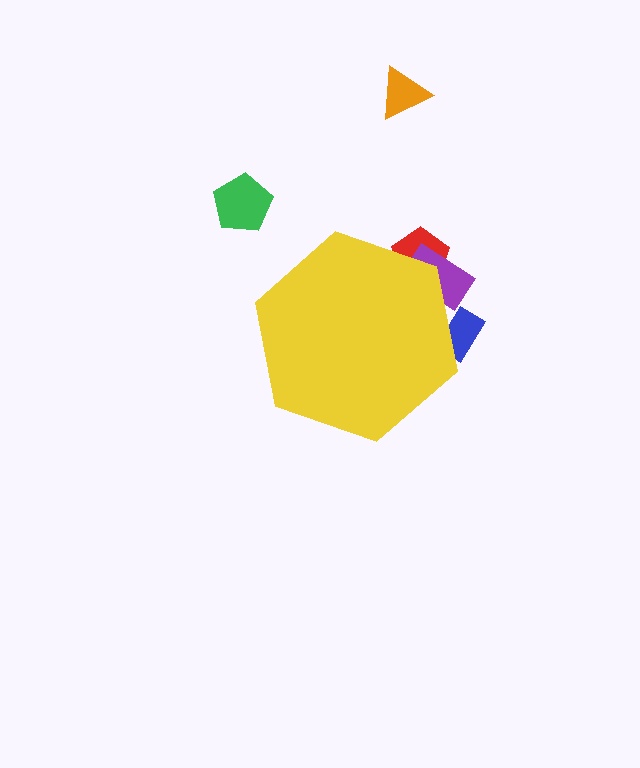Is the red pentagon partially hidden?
Yes, the red pentagon is partially hidden behind the yellow hexagon.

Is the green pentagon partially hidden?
No, the green pentagon is fully visible.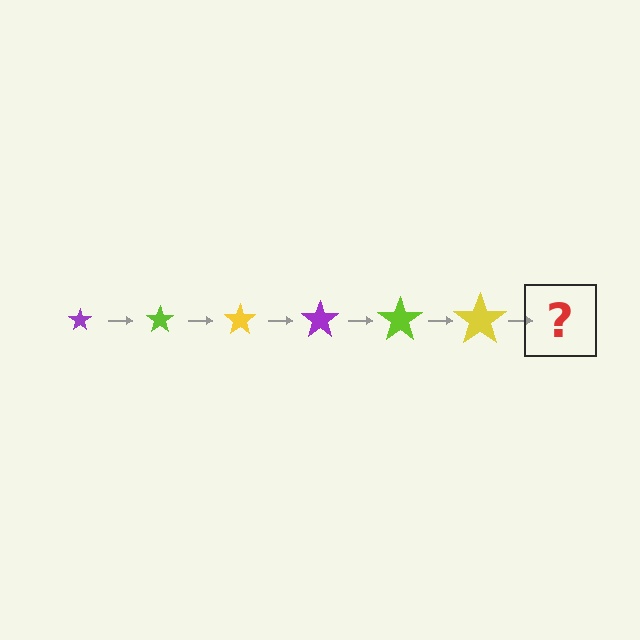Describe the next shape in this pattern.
It should be a purple star, larger than the previous one.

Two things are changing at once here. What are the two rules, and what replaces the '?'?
The two rules are that the star grows larger each step and the color cycles through purple, lime, and yellow. The '?' should be a purple star, larger than the previous one.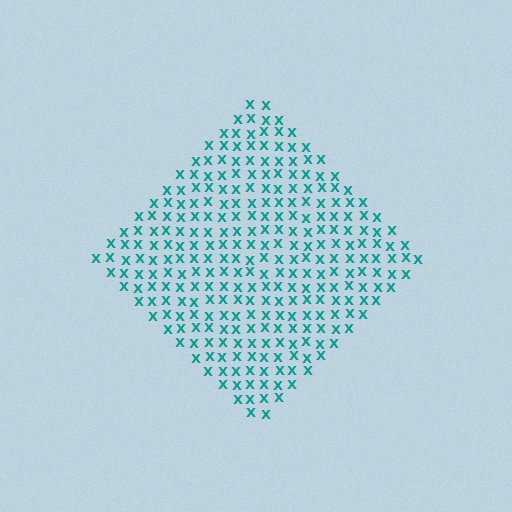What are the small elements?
The small elements are letter X's.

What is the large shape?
The large shape is a diamond.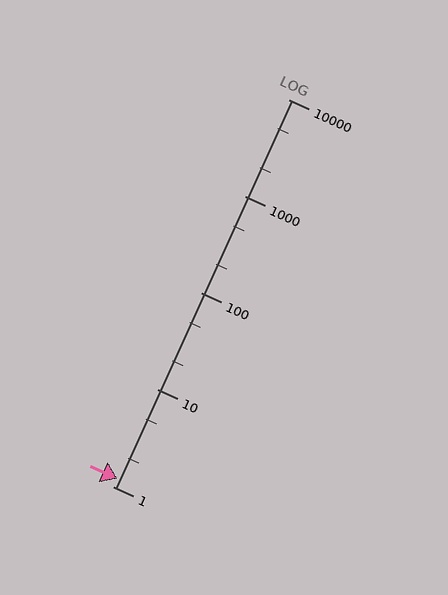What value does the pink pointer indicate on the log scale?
The pointer indicates approximately 1.2.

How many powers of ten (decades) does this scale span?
The scale spans 4 decades, from 1 to 10000.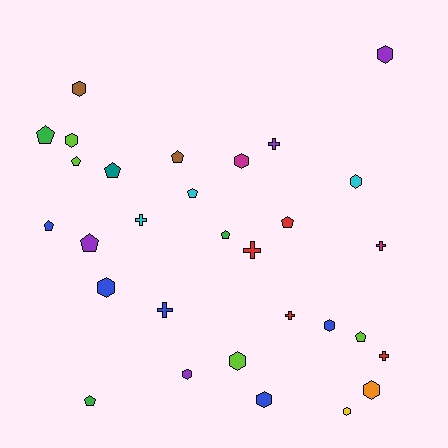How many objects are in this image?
There are 30 objects.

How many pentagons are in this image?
There are 11 pentagons.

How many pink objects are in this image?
There are no pink objects.